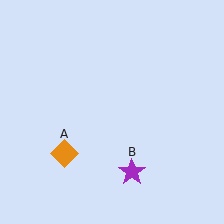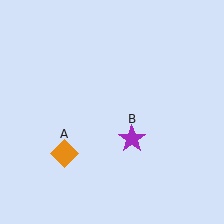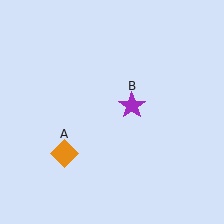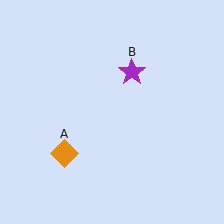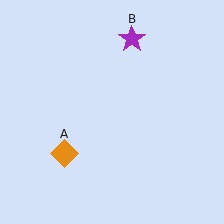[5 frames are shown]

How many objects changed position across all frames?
1 object changed position: purple star (object B).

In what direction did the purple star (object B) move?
The purple star (object B) moved up.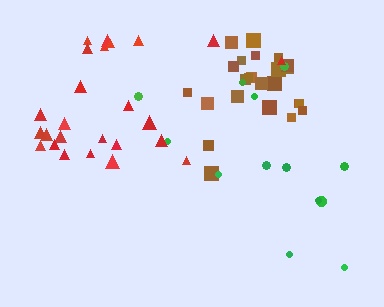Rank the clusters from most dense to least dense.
brown, red, green.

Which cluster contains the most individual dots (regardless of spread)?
Red (26).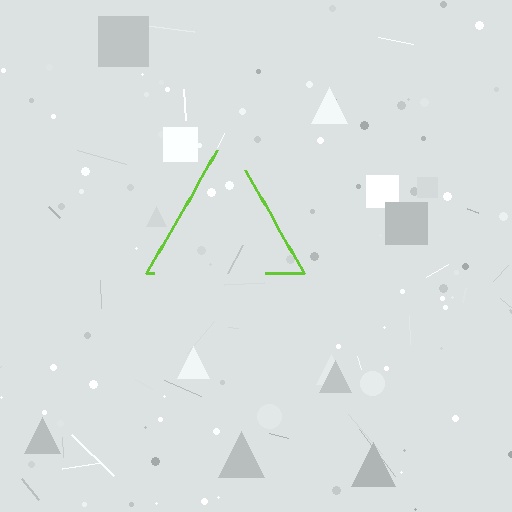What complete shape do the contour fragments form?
The contour fragments form a triangle.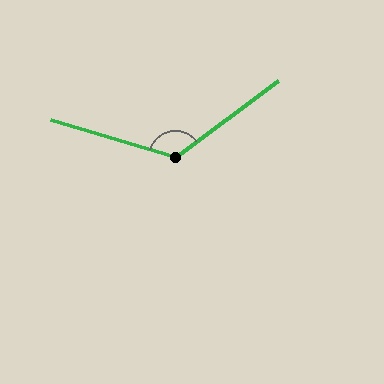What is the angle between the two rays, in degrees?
Approximately 127 degrees.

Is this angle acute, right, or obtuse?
It is obtuse.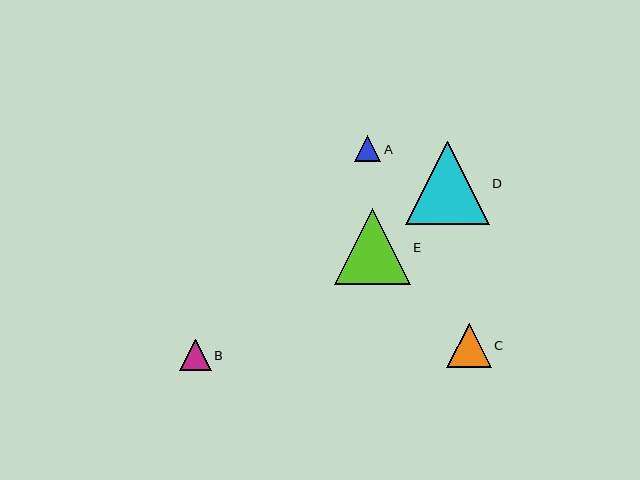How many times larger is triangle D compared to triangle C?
Triangle D is approximately 1.9 times the size of triangle C.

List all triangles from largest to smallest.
From largest to smallest: D, E, C, B, A.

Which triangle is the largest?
Triangle D is the largest with a size of approximately 83 pixels.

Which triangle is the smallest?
Triangle A is the smallest with a size of approximately 26 pixels.